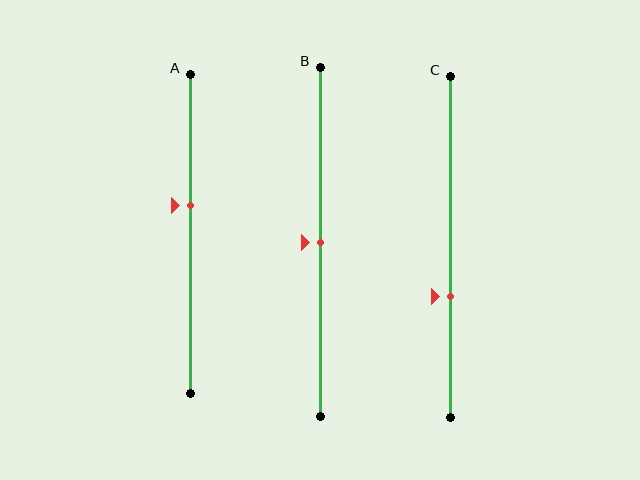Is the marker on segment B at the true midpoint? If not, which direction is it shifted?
Yes, the marker on segment B is at the true midpoint.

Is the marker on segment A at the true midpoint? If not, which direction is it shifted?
No, the marker on segment A is shifted upward by about 9% of the segment length.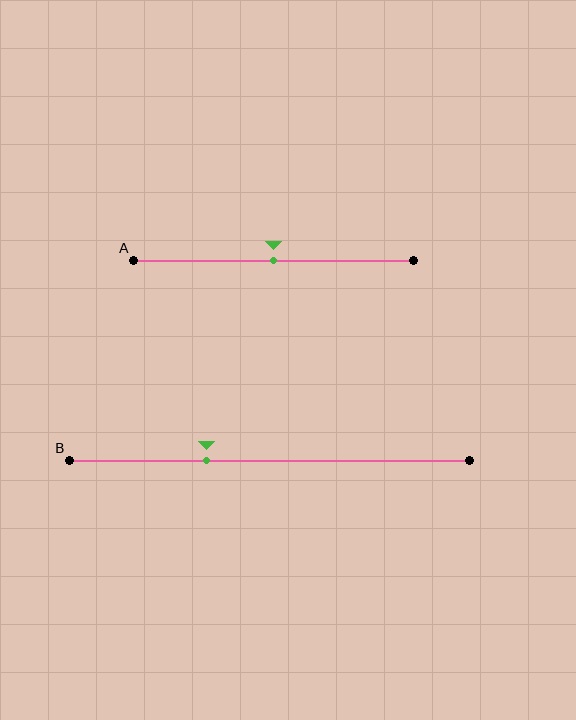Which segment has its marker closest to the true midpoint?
Segment A has its marker closest to the true midpoint.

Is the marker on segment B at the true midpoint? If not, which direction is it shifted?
No, the marker on segment B is shifted to the left by about 16% of the segment length.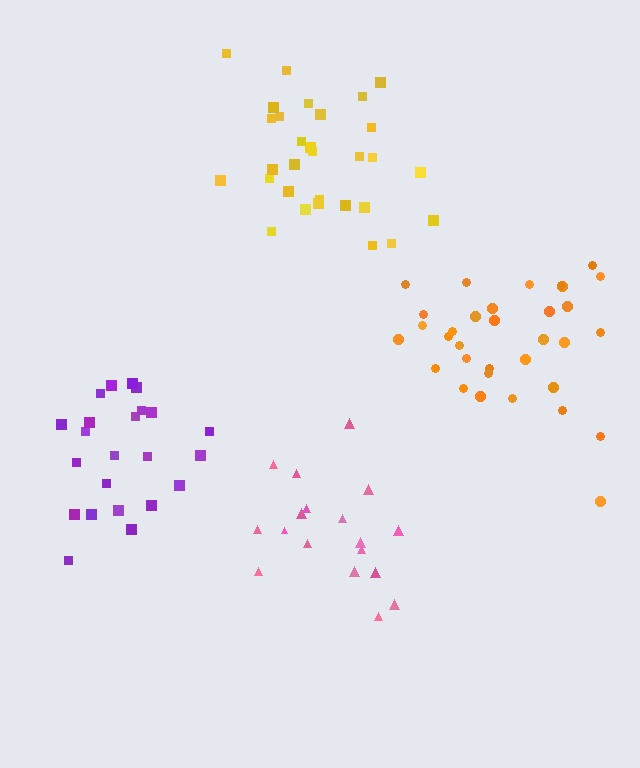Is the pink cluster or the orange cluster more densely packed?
Orange.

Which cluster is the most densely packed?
Yellow.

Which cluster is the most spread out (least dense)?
Pink.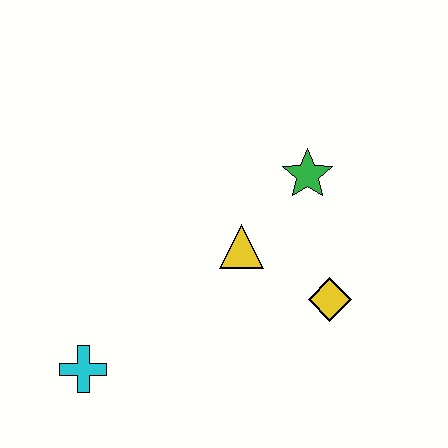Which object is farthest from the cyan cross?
The green star is farthest from the cyan cross.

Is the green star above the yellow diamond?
Yes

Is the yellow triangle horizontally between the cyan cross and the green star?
Yes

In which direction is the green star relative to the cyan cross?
The green star is to the right of the cyan cross.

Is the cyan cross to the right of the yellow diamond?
No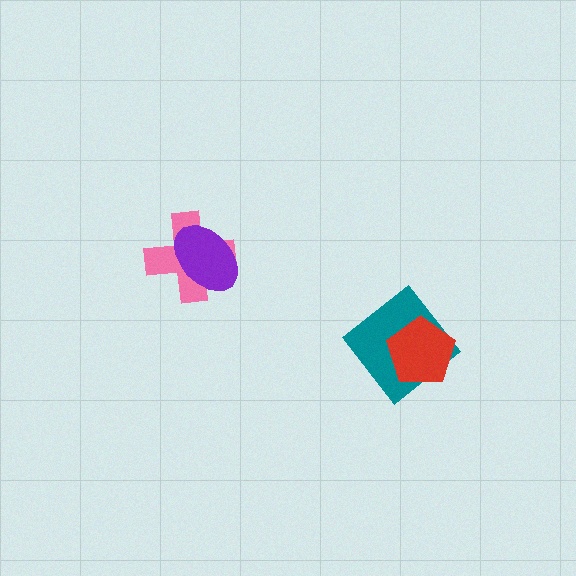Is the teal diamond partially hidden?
Yes, it is partially covered by another shape.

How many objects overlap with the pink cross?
1 object overlaps with the pink cross.